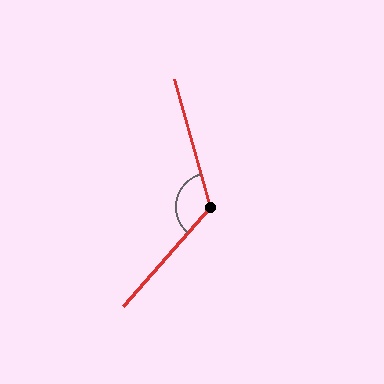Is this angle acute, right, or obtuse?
It is obtuse.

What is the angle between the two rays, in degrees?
Approximately 123 degrees.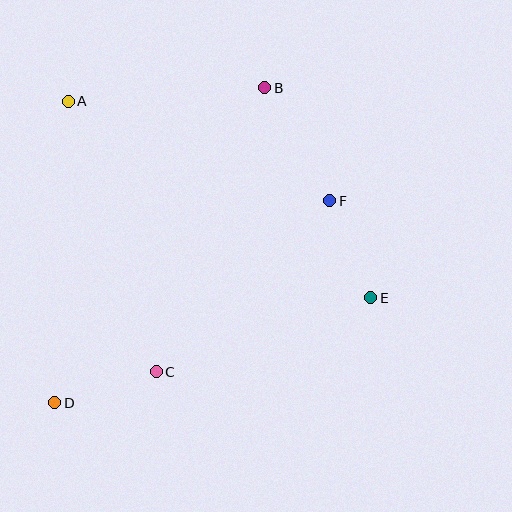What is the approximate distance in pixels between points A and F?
The distance between A and F is approximately 280 pixels.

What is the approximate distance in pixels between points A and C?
The distance between A and C is approximately 284 pixels.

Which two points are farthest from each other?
Points B and D are farthest from each other.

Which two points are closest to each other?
Points E and F are closest to each other.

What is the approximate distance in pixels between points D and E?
The distance between D and E is approximately 333 pixels.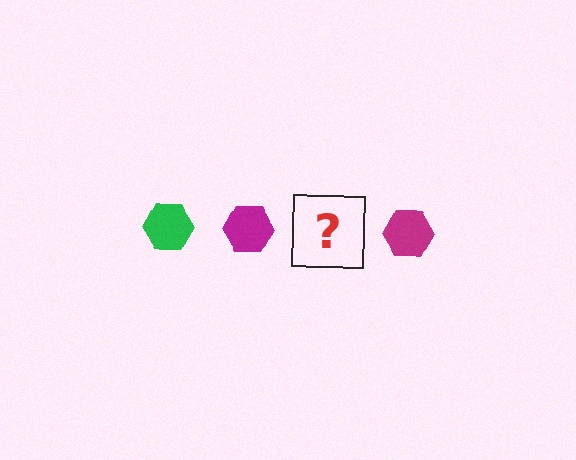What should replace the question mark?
The question mark should be replaced with a green hexagon.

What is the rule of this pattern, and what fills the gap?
The rule is that the pattern cycles through green, magenta hexagons. The gap should be filled with a green hexagon.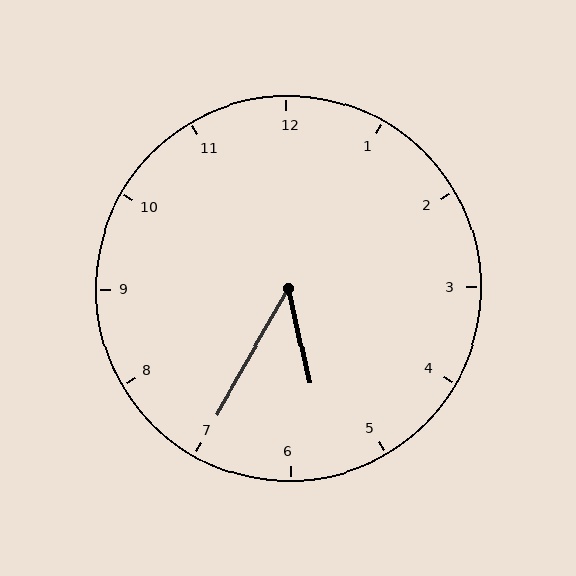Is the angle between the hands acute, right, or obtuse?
It is acute.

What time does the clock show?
5:35.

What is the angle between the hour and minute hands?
Approximately 42 degrees.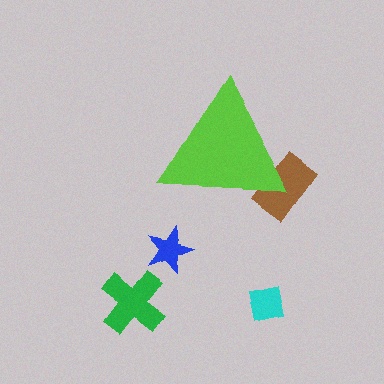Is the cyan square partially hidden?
No, the cyan square is fully visible.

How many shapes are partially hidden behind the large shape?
1 shape is partially hidden.